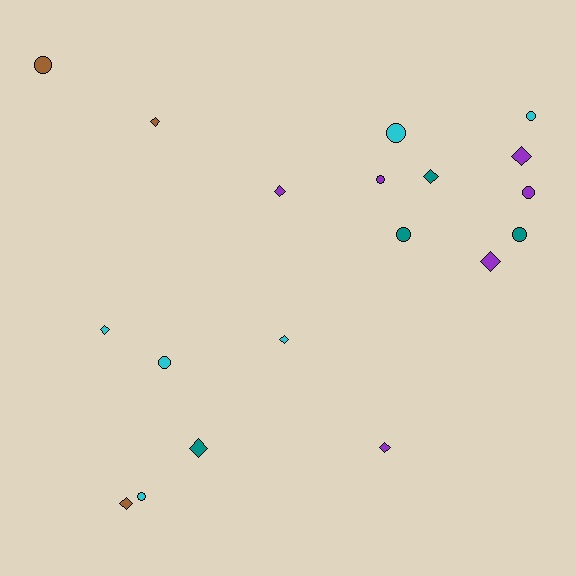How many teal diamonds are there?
There are 2 teal diamonds.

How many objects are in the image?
There are 19 objects.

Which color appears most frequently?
Purple, with 6 objects.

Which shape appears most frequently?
Diamond, with 10 objects.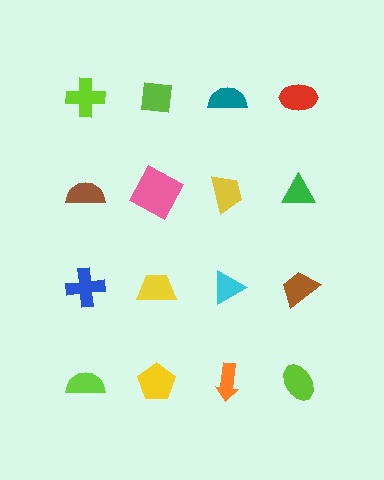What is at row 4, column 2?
A yellow pentagon.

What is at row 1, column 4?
A red ellipse.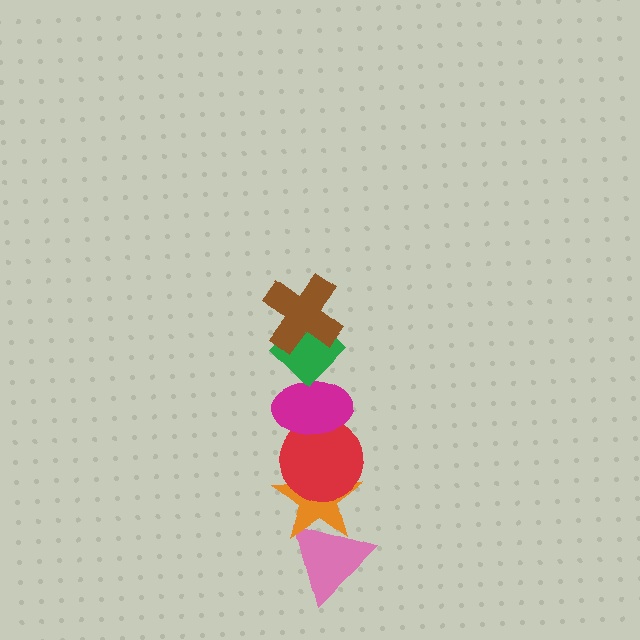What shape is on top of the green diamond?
The brown cross is on top of the green diamond.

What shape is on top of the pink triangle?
The orange star is on top of the pink triangle.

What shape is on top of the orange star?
The red circle is on top of the orange star.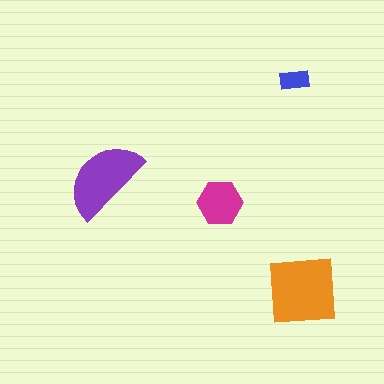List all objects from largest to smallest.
The orange square, the purple semicircle, the magenta hexagon, the blue rectangle.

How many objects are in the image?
There are 4 objects in the image.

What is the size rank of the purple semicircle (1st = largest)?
2nd.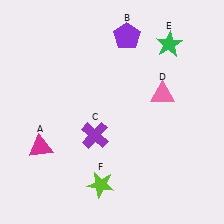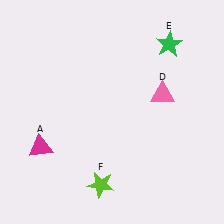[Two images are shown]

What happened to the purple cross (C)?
The purple cross (C) was removed in Image 2. It was in the bottom-left area of Image 1.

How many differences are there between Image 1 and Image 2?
There are 2 differences between the two images.